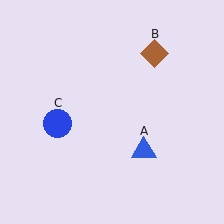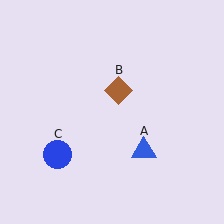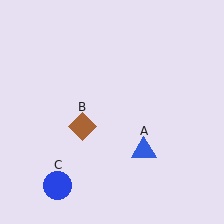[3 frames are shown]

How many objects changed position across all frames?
2 objects changed position: brown diamond (object B), blue circle (object C).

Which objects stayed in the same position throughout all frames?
Blue triangle (object A) remained stationary.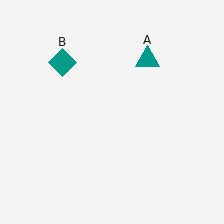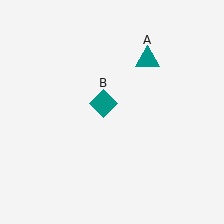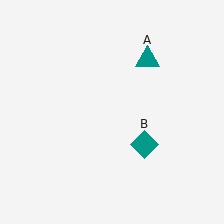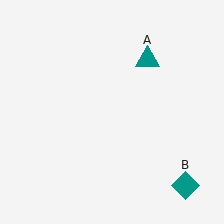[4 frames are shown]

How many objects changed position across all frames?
1 object changed position: teal diamond (object B).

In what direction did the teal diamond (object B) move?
The teal diamond (object B) moved down and to the right.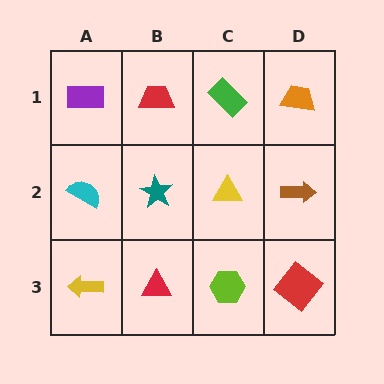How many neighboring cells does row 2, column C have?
4.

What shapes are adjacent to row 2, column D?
An orange trapezoid (row 1, column D), a red diamond (row 3, column D), a yellow triangle (row 2, column C).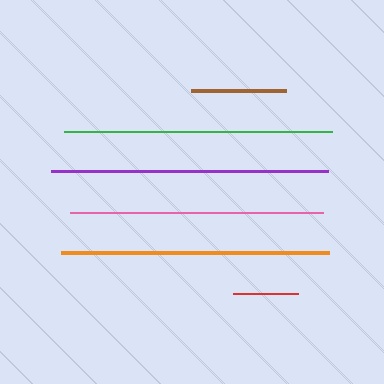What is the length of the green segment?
The green segment is approximately 268 pixels long.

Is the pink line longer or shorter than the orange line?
The orange line is longer than the pink line.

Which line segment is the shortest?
The red line is the shortest at approximately 65 pixels.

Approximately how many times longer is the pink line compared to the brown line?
The pink line is approximately 2.7 times the length of the brown line.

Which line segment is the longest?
The purple line is the longest at approximately 276 pixels.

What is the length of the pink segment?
The pink segment is approximately 252 pixels long.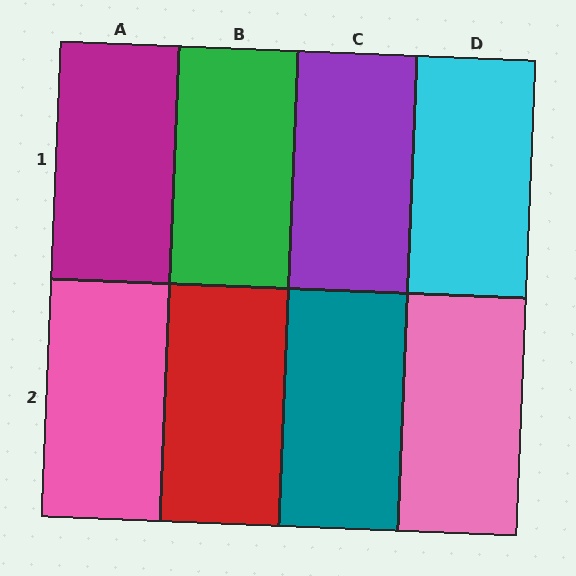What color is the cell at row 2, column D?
Pink.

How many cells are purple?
1 cell is purple.